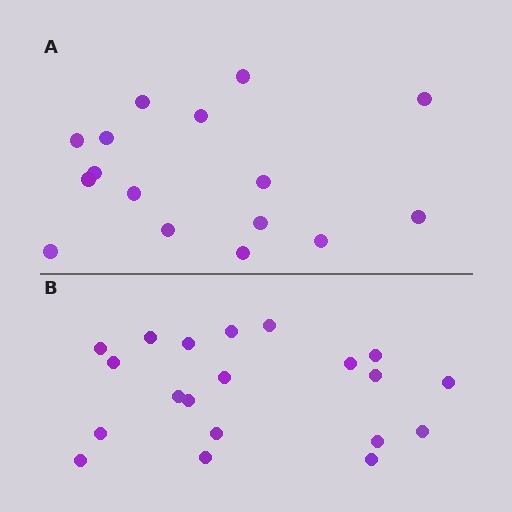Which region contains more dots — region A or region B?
Region B (the bottom region) has more dots.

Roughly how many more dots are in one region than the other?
Region B has about 4 more dots than region A.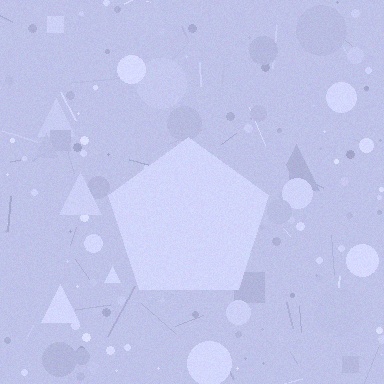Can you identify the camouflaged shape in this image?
The camouflaged shape is a pentagon.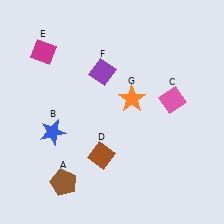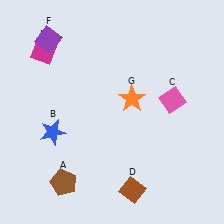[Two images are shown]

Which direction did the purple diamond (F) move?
The purple diamond (F) moved left.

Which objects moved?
The objects that moved are: the brown diamond (D), the purple diamond (F).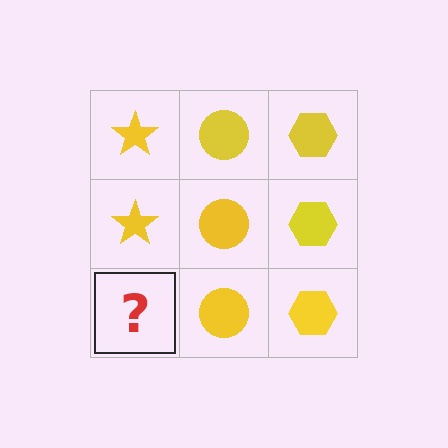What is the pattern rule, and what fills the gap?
The rule is that each column has a consistent shape. The gap should be filled with a yellow star.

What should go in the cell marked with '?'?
The missing cell should contain a yellow star.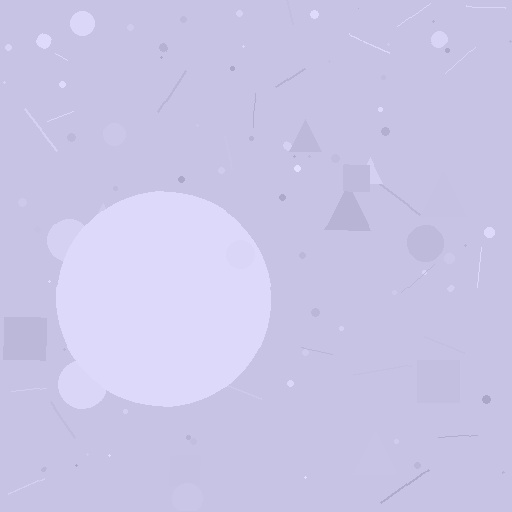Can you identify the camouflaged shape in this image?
The camouflaged shape is a circle.